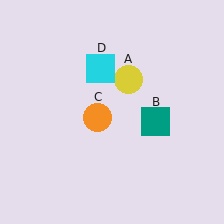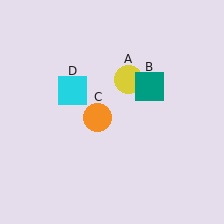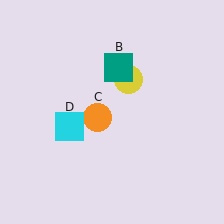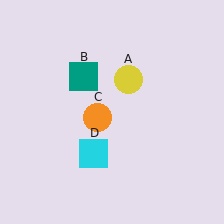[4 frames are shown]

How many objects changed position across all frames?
2 objects changed position: teal square (object B), cyan square (object D).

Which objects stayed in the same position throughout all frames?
Yellow circle (object A) and orange circle (object C) remained stationary.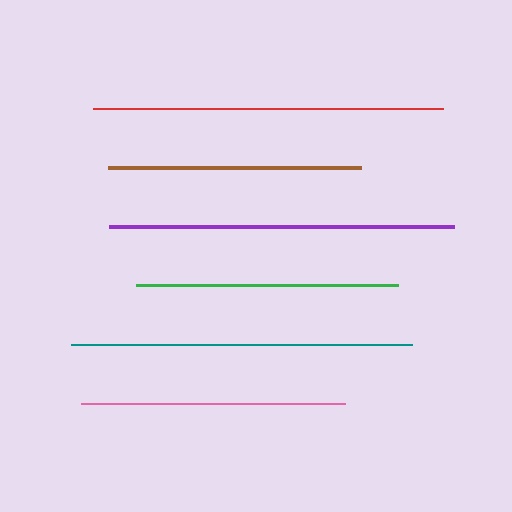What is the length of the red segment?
The red segment is approximately 349 pixels long.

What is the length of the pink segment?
The pink segment is approximately 264 pixels long.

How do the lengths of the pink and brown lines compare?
The pink and brown lines are approximately the same length.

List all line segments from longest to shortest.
From longest to shortest: red, purple, teal, pink, green, brown.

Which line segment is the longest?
The red line is the longest at approximately 349 pixels.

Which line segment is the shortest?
The brown line is the shortest at approximately 253 pixels.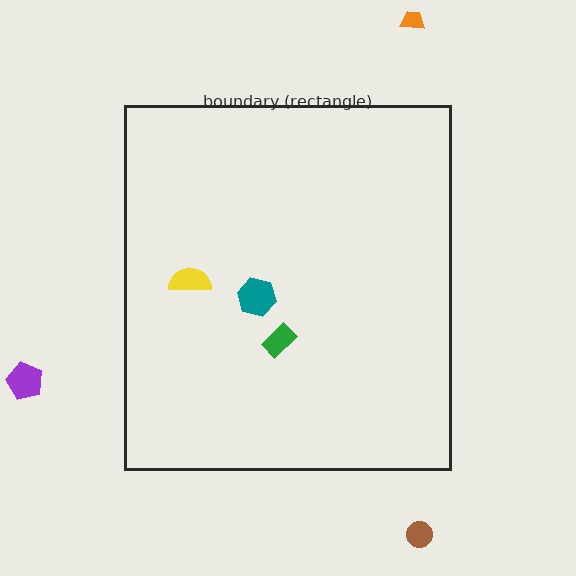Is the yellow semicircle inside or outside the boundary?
Inside.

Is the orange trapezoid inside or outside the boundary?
Outside.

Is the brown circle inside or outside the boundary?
Outside.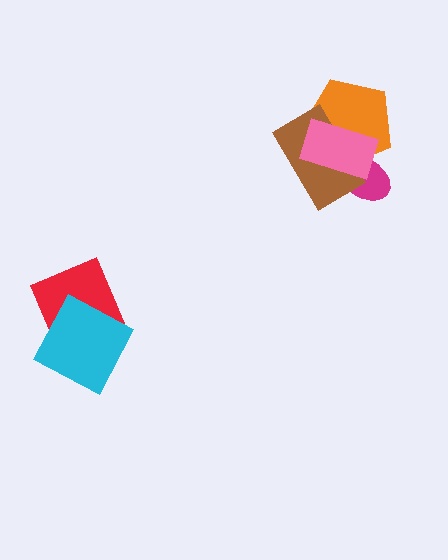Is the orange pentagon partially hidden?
Yes, it is partially covered by another shape.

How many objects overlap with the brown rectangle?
3 objects overlap with the brown rectangle.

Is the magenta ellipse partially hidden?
Yes, it is partially covered by another shape.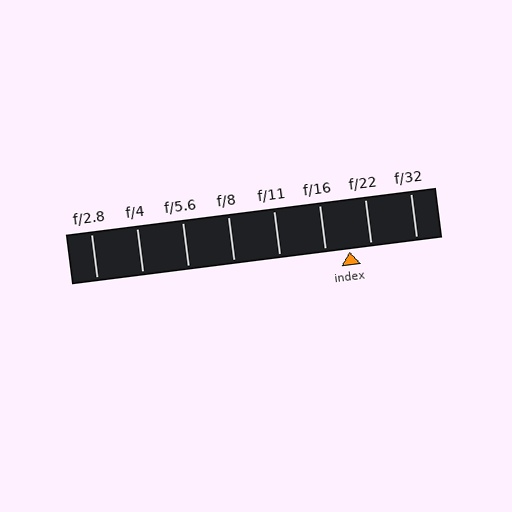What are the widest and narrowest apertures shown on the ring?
The widest aperture shown is f/2.8 and the narrowest is f/32.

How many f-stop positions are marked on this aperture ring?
There are 8 f-stop positions marked.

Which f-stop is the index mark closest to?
The index mark is closest to f/22.